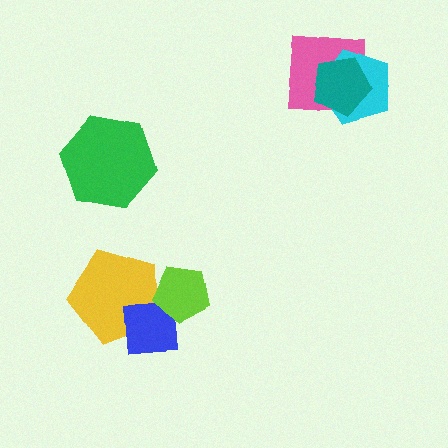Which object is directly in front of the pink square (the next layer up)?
The cyan pentagon is directly in front of the pink square.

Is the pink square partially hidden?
Yes, it is partially covered by another shape.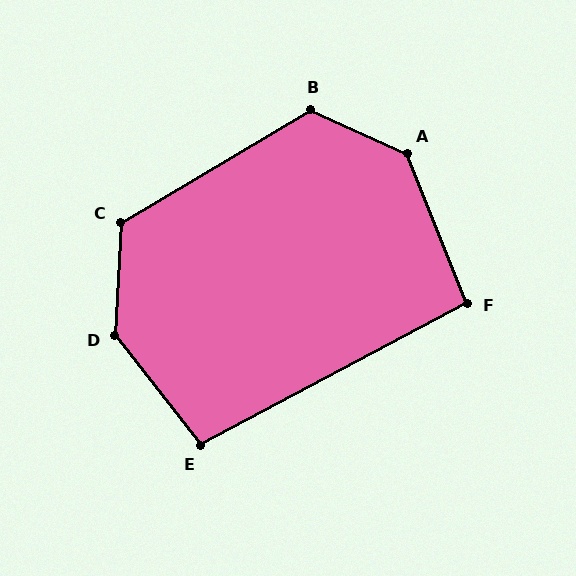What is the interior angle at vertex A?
Approximately 136 degrees (obtuse).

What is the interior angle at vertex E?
Approximately 100 degrees (obtuse).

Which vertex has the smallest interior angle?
F, at approximately 96 degrees.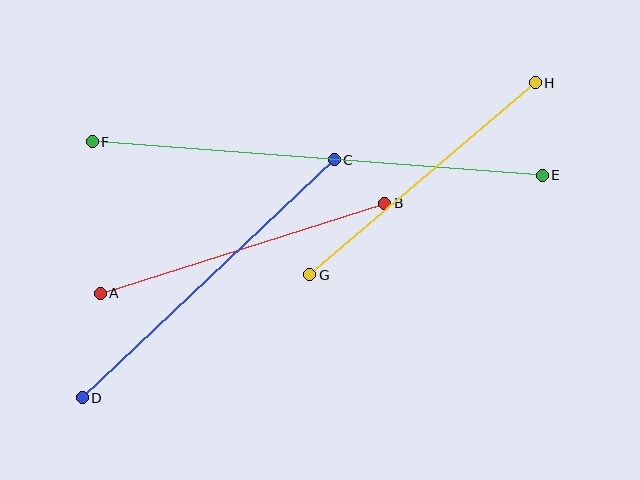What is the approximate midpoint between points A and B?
The midpoint is at approximately (242, 248) pixels.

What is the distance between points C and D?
The distance is approximately 347 pixels.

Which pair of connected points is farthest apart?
Points E and F are farthest apart.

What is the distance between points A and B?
The distance is approximately 299 pixels.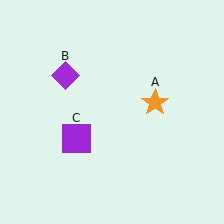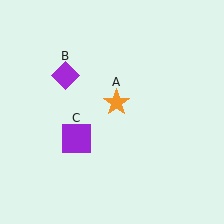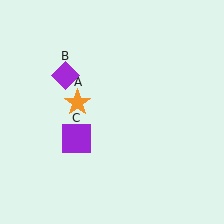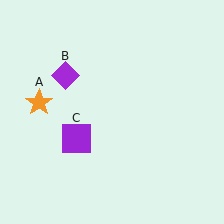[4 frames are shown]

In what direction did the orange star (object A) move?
The orange star (object A) moved left.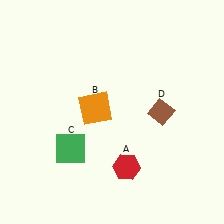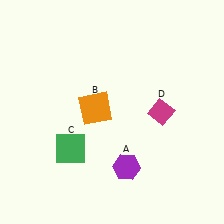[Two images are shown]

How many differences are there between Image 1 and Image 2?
There are 2 differences between the two images.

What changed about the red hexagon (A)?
In Image 1, A is red. In Image 2, it changed to purple.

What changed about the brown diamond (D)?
In Image 1, D is brown. In Image 2, it changed to magenta.